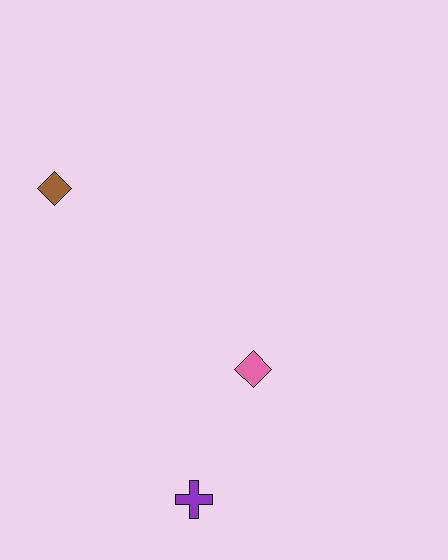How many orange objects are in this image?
There are no orange objects.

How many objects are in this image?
There are 3 objects.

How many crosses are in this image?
There is 1 cross.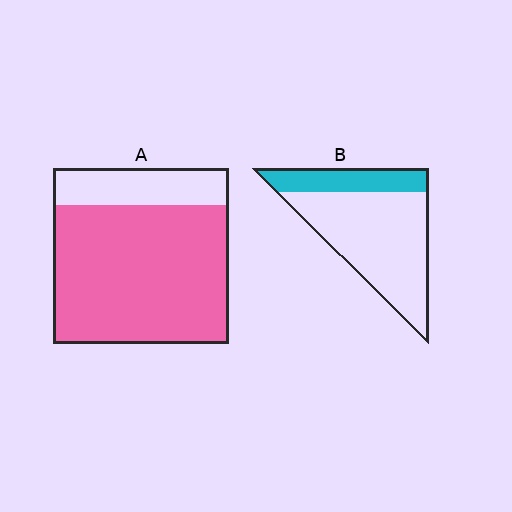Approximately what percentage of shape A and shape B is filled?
A is approximately 80% and B is approximately 25%.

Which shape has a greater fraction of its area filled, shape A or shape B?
Shape A.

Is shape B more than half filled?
No.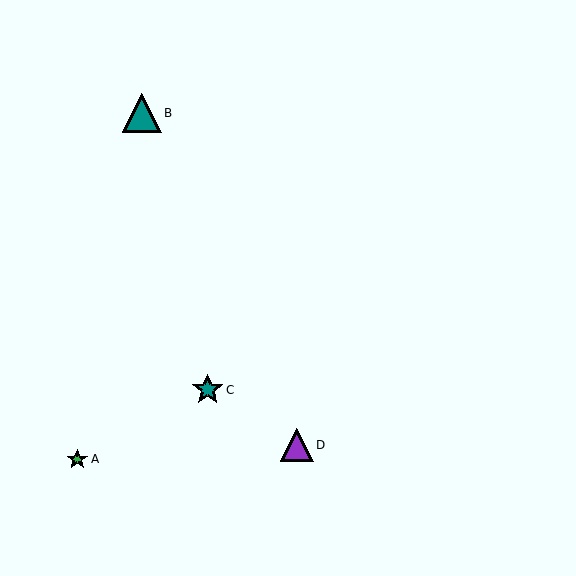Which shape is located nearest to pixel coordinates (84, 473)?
The green star (labeled A) at (77, 459) is nearest to that location.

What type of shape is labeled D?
Shape D is a purple triangle.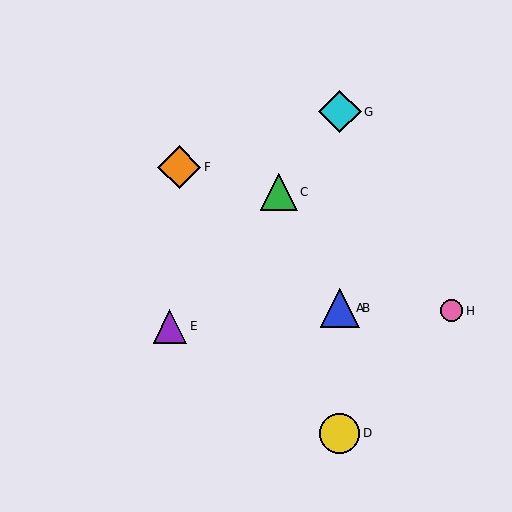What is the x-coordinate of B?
Object B is at x≈340.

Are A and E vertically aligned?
No, A is at x≈340 and E is at x≈170.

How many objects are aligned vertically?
4 objects (A, B, D, G) are aligned vertically.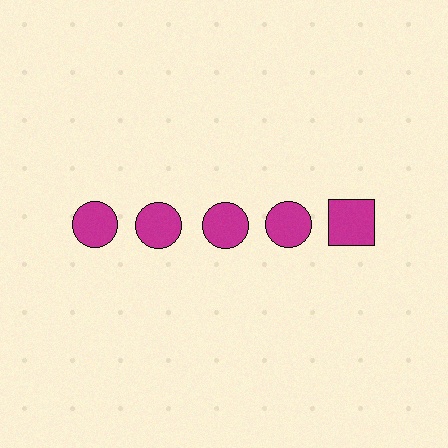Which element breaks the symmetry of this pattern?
The magenta square in the top row, rightmost column breaks the symmetry. All other shapes are magenta circles.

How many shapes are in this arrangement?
There are 5 shapes arranged in a grid pattern.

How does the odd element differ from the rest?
It has a different shape: square instead of circle.